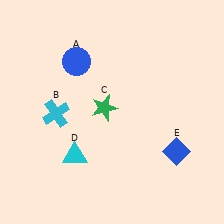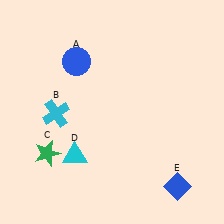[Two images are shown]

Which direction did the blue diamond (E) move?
The blue diamond (E) moved down.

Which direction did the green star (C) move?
The green star (C) moved left.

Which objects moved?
The objects that moved are: the green star (C), the blue diamond (E).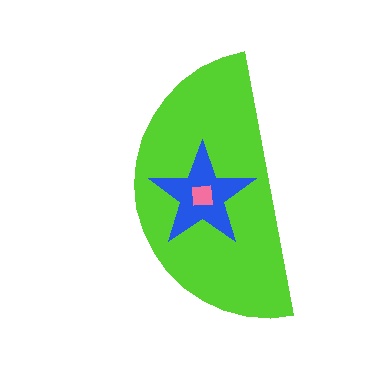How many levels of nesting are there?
3.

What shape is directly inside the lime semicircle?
The blue star.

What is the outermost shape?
The lime semicircle.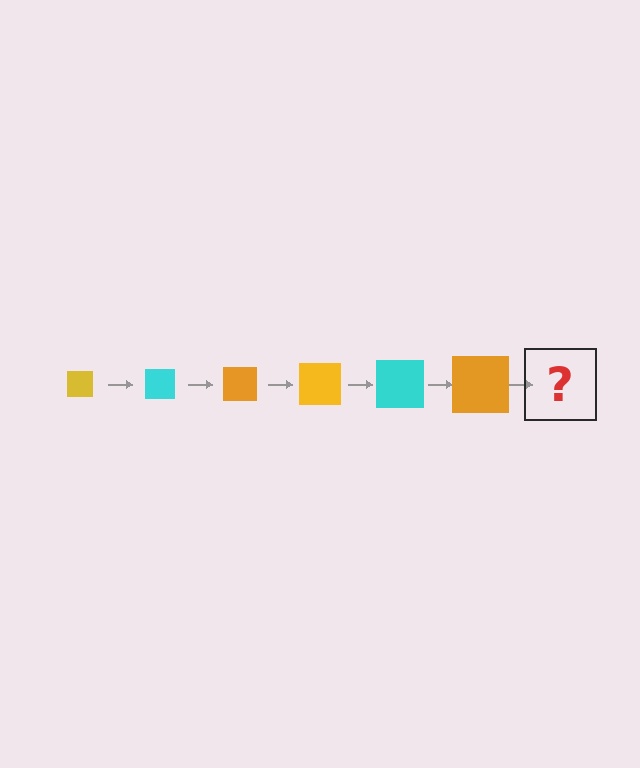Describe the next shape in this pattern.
It should be a yellow square, larger than the previous one.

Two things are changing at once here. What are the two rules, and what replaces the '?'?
The two rules are that the square grows larger each step and the color cycles through yellow, cyan, and orange. The '?' should be a yellow square, larger than the previous one.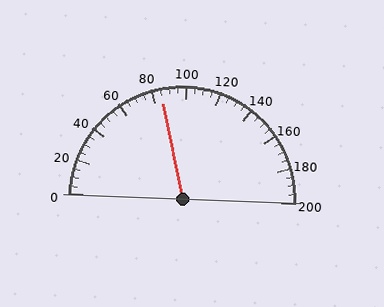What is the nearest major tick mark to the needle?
The nearest major tick mark is 80.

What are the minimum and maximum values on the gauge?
The gauge ranges from 0 to 200.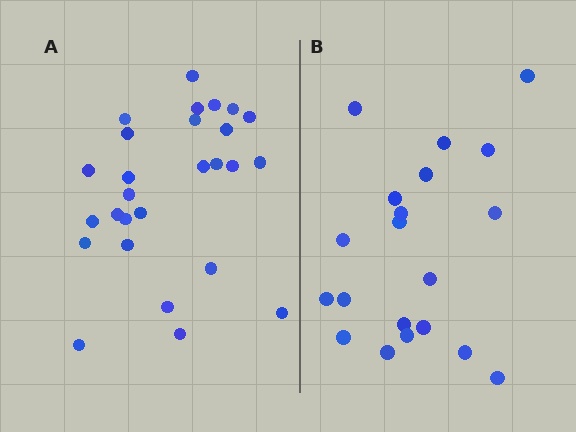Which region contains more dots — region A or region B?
Region A (the left region) has more dots.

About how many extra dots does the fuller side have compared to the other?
Region A has roughly 8 or so more dots than region B.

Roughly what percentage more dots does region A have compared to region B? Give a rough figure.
About 35% more.